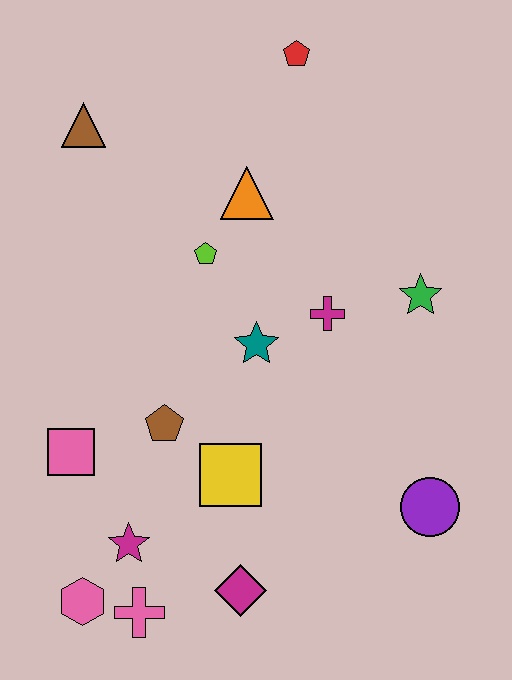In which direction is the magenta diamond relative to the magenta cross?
The magenta diamond is below the magenta cross.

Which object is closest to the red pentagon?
The orange triangle is closest to the red pentagon.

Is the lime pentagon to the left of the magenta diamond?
Yes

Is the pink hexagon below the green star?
Yes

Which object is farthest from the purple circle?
The brown triangle is farthest from the purple circle.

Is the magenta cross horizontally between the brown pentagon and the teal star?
No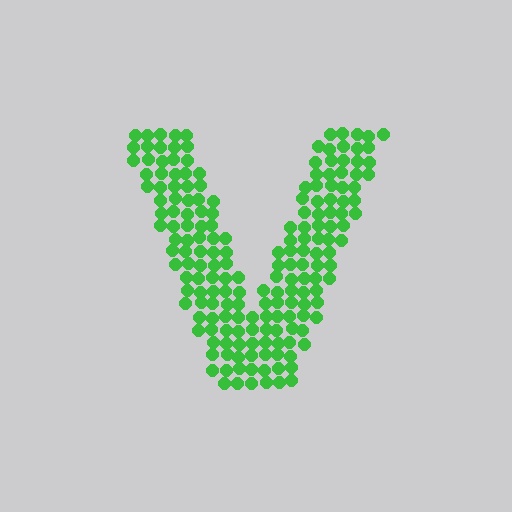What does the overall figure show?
The overall figure shows the letter V.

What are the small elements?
The small elements are circles.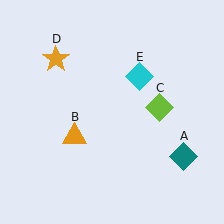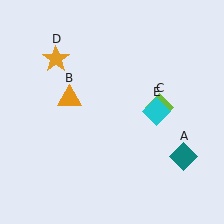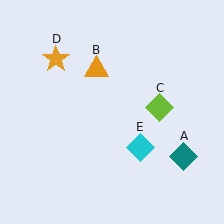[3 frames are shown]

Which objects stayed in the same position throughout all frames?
Teal diamond (object A) and lime diamond (object C) and orange star (object D) remained stationary.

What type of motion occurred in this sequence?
The orange triangle (object B), cyan diamond (object E) rotated clockwise around the center of the scene.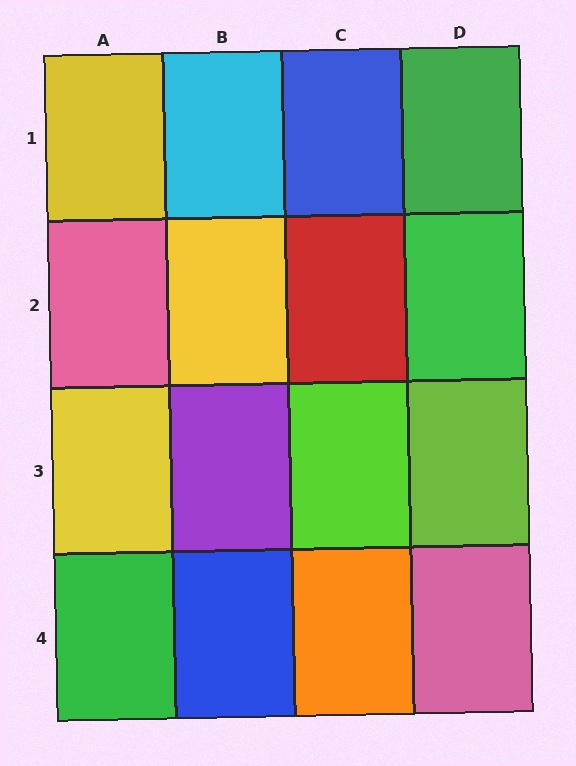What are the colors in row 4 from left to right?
Green, blue, orange, pink.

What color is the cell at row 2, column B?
Yellow.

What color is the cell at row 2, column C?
Red.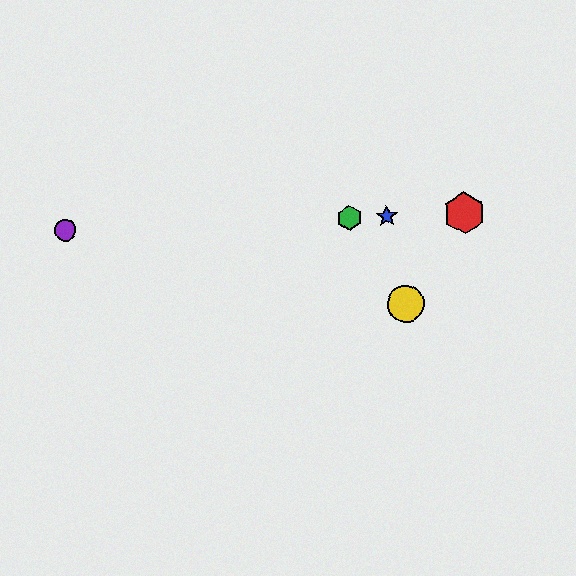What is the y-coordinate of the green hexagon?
The green hexagon is at y≈218.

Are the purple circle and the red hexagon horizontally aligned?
Yes, both are at y≈230.